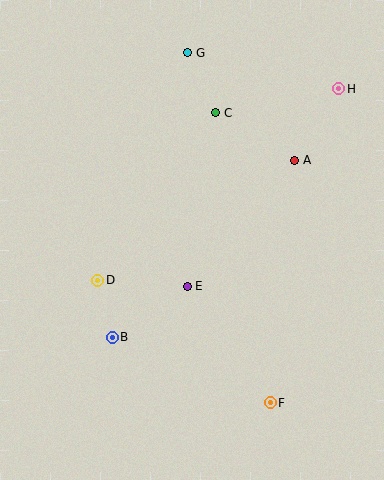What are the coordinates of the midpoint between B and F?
The midpoint between B and F is at (191, 370).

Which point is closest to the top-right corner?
Point H is closest to the top-right corner.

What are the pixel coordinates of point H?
Point H is at (339, 89).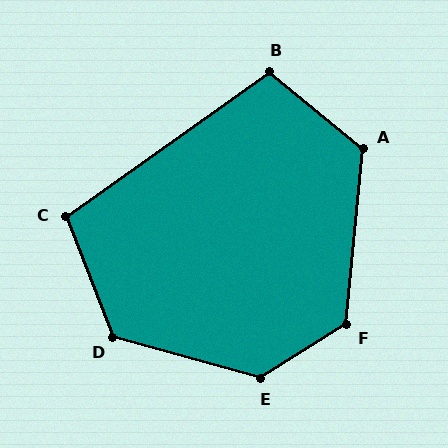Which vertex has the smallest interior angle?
C, at approximately 104 degrees.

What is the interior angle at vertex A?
Approximately 124 degrees (obtuse).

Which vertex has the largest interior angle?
E, at approximately 133 degrees.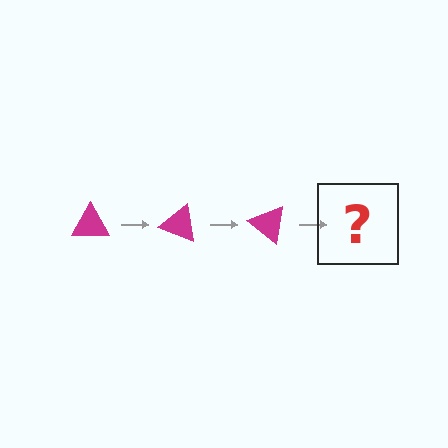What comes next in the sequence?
The next element should be a magenta triangle rotated 60 degrees.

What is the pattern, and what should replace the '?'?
The pattern is that the triangle rotates 20 degrees each step. The '?' should be a magenta triangle rotated 60 degrees.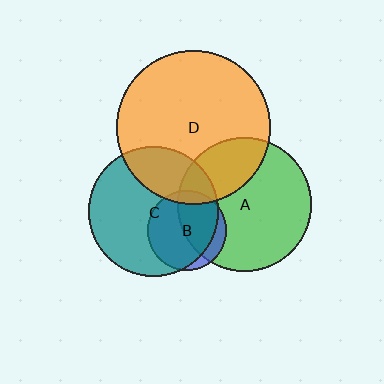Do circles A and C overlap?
Yes.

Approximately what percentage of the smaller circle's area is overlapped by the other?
Approximately 20%.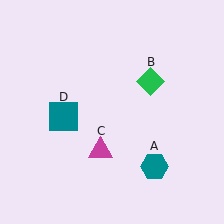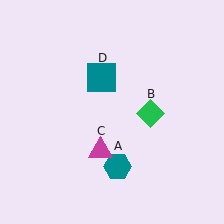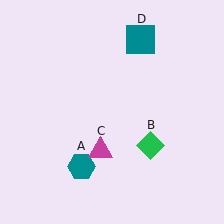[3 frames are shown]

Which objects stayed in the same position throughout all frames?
Magenta triangle (object C) remained stationary.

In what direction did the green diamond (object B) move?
The green diamond (object B) moved down.